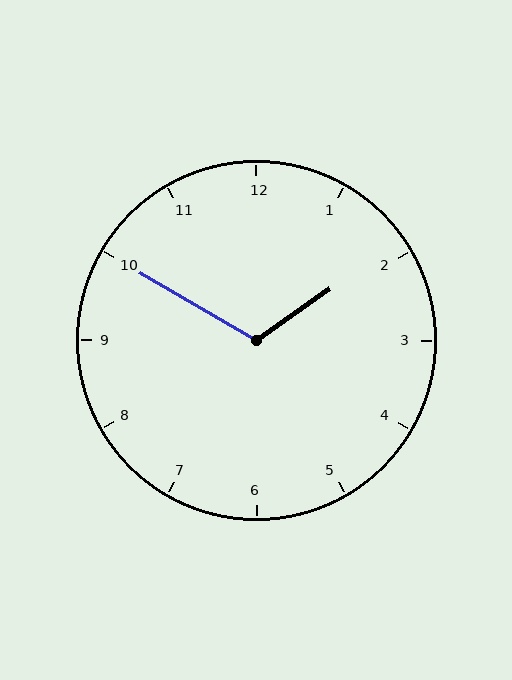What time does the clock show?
1:50.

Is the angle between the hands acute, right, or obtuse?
It is obtuse.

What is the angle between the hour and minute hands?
Approximately 115 degrees.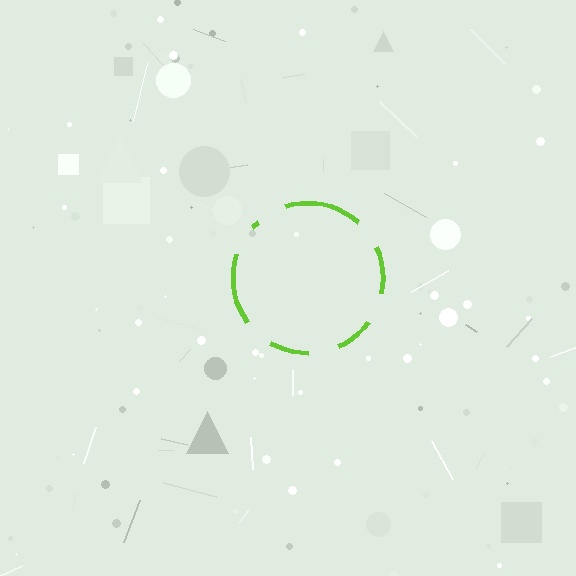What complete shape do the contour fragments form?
The contour fragments form a circle.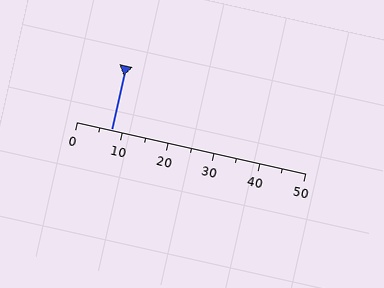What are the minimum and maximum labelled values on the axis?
The axis runs from 0 to 50.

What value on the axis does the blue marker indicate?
The marker indicates approximately 7.5.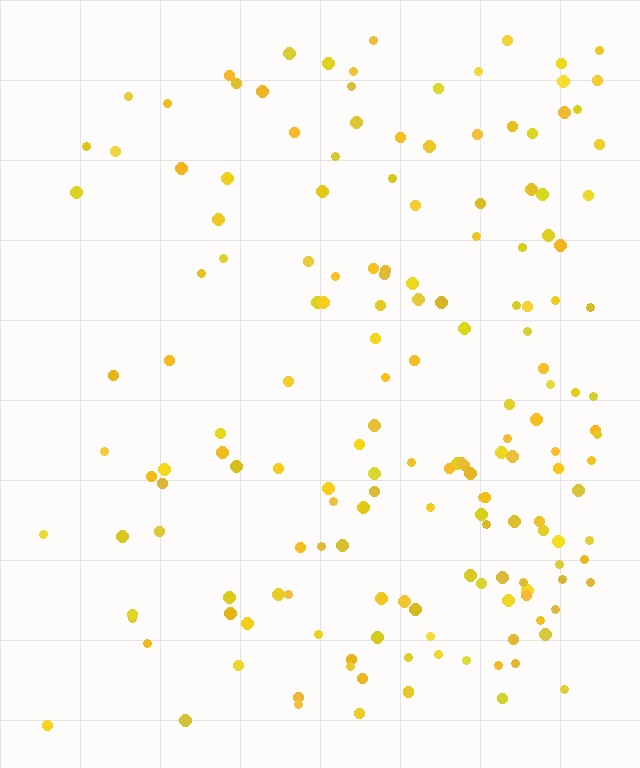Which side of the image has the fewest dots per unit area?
The left.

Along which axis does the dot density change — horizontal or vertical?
Horizontal.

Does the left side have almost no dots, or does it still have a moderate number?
Still a moderate number, just noticeably fewer than the right.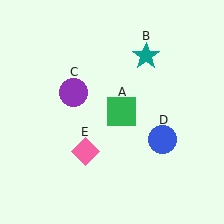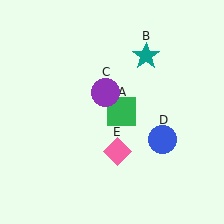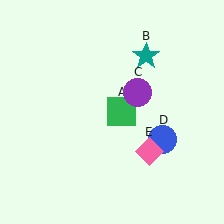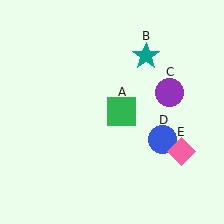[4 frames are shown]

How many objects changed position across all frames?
2 objects changed position: purple circle (object C), pink diamond (object E).